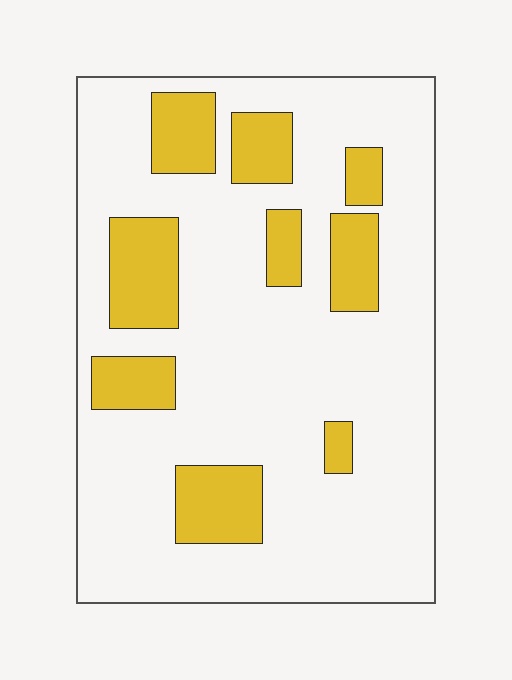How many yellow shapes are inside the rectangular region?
9.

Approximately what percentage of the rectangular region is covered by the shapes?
Approximately 20%.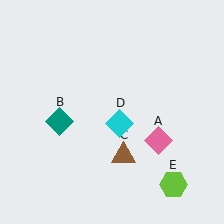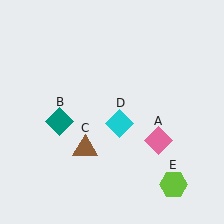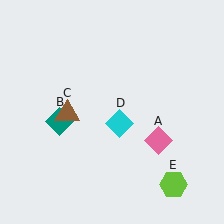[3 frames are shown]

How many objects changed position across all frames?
1 object changed position: brown triangle (object C).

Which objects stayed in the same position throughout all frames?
Pink diamond (object A) and teal diamond (object B) and cyan diamond (object D) and lime hexagon (object E) remained stationary.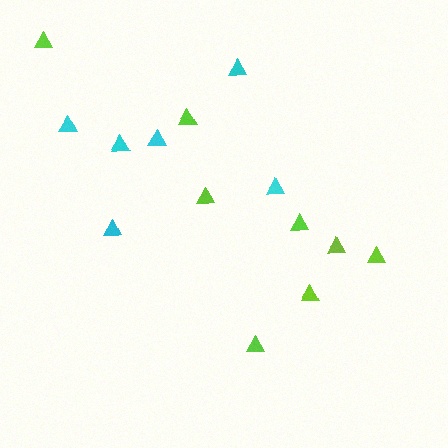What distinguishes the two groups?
There are 2 groups: one group of cyan triangles (6) and one group of lime triangles (8).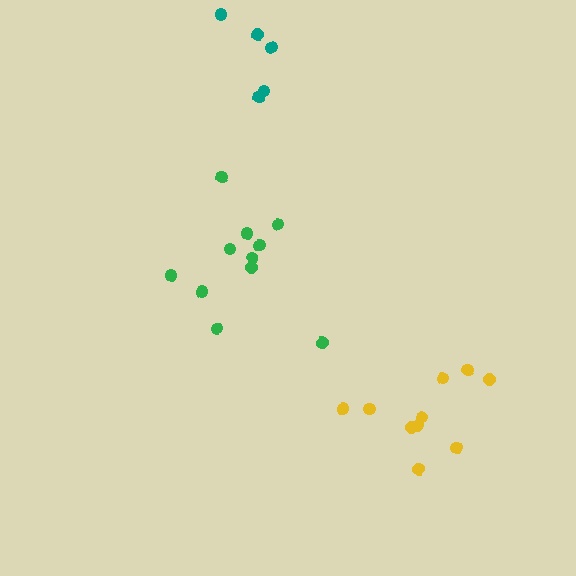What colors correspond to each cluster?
The clusters are colored: green, teal, yellow.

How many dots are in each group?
Group 1: 11 dots, Group 2: 5 dots, Group 3: 10 dots (26 total).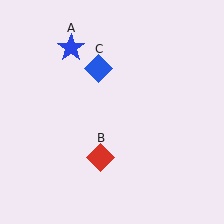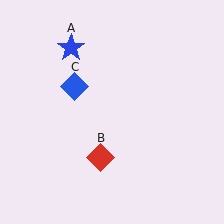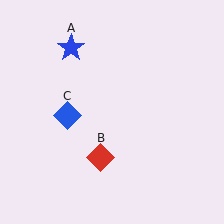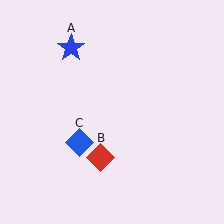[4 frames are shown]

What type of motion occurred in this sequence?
The blue diamond (object C) rotated counterclockwise around the center of the scene.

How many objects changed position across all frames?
1 object changed position: blue diamond (object C).